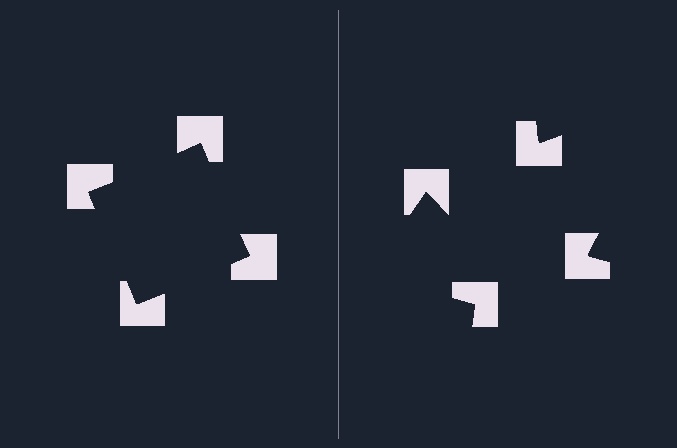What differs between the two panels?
The notched squares are positioned identically on both sides; only the wedge orientations differ. On the left they align to a square; on the right they are misaligned.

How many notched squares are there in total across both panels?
8 — 4 on each side.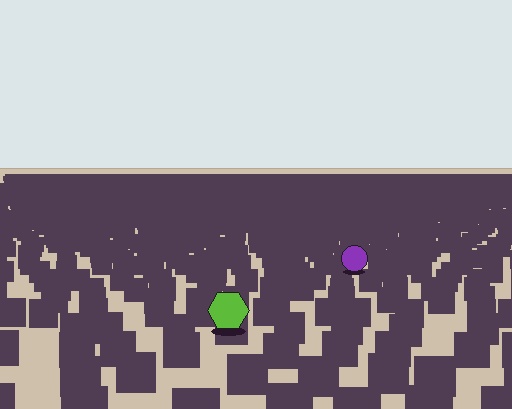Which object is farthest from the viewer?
The purple circle is farthest from the viewer. It appears smaller and the ground texture around it is denser.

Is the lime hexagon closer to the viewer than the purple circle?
Yes. The lime hexagon is closer — you can tell from the texture gradient: the ground texture is coarser near it.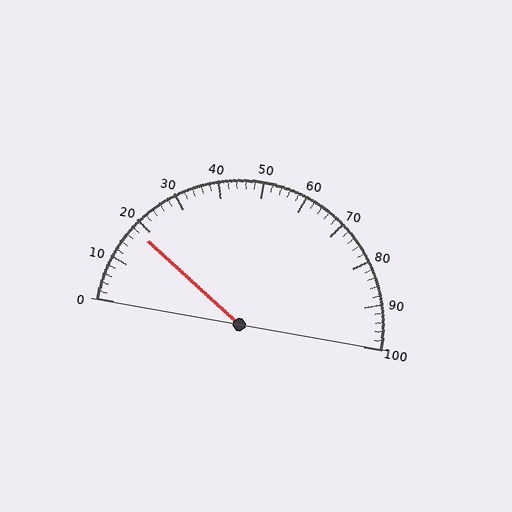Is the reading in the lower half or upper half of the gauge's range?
The reading is in the lower half of the range (0 to 100).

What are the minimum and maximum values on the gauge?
The gauge ranges from 0 to 100.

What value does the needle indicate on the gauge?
The needle indicates approximately 18.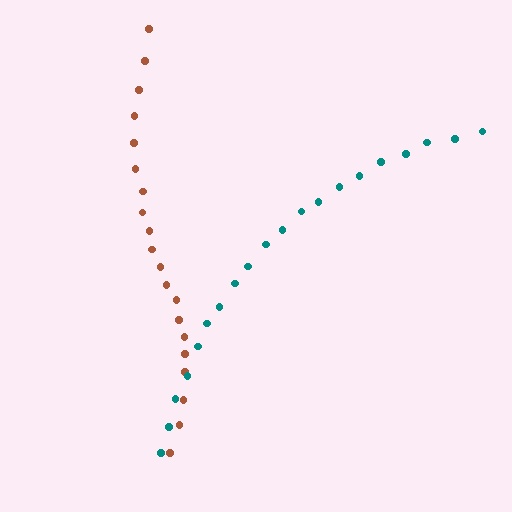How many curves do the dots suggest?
There are 2 distinct paths.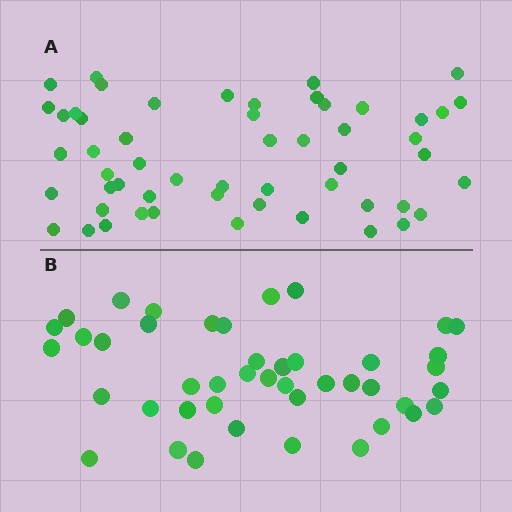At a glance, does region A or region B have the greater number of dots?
Region A (the top region) has more dots.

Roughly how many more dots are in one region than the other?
Region A has roughly 10 or so more dots than region B.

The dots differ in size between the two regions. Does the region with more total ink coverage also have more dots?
No. Region B has more total ink coverage because its dots are larger, but region A actually contains more individual dots. Total area can be misleading — the number of items is what matters here.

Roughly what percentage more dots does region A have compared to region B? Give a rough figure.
About 25% more.